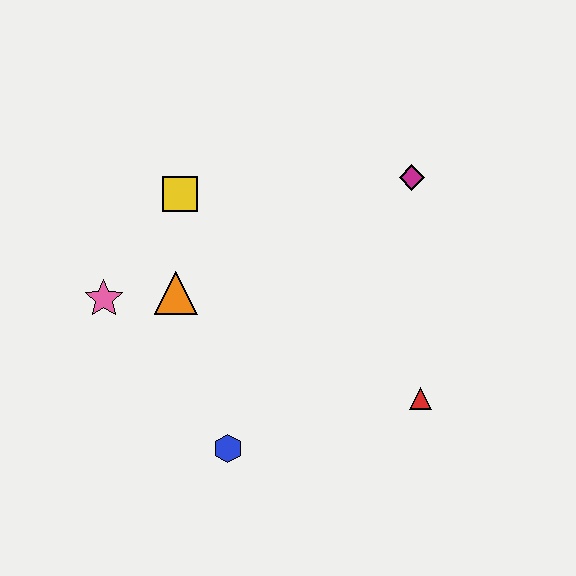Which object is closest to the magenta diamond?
The red triangle is closest to the magenta diamond.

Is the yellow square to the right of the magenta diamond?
No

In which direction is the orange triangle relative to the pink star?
The orange triangle is to the right of the pink star.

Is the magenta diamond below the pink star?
No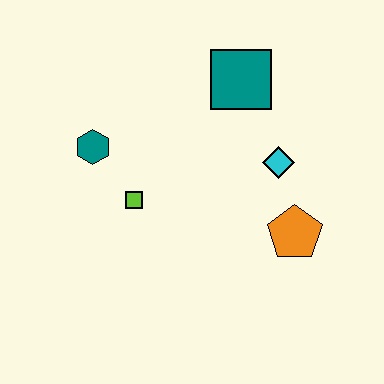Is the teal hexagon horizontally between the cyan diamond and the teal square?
No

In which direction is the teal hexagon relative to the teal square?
The teal hexagon is to the left of the teal square.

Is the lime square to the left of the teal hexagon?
No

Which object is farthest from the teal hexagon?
The orange pentagon is farthest from the teal hexagon.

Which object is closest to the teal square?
The cyan diamond is closest to the teal square.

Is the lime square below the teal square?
Yes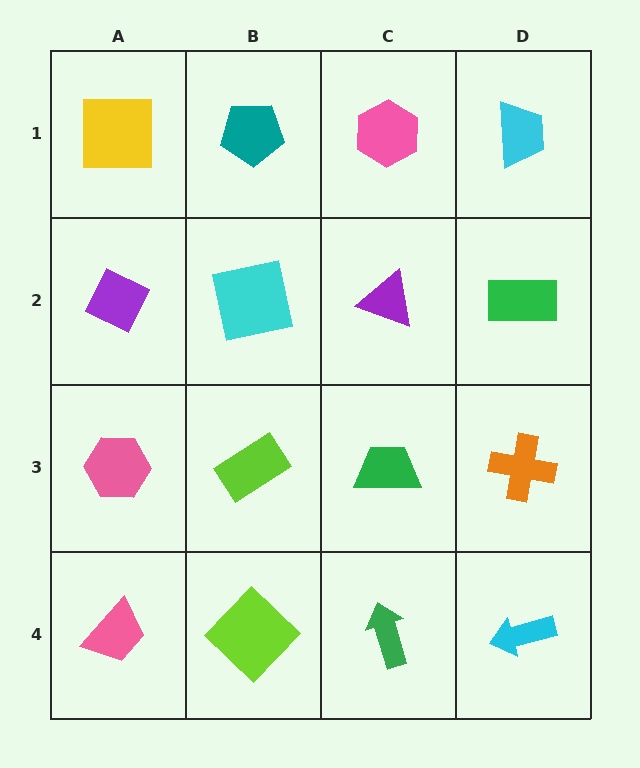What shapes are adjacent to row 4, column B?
A lime rectangle (row 3, column B), a pink trapezoid (row 4, column A), a green arrow (row 4, column C).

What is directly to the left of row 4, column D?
A green arrow.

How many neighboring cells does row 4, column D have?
2.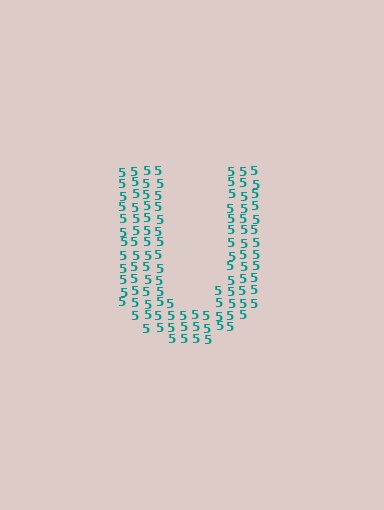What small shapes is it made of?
It is made of small digit 5's.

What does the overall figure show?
The overall figure shows the letter U.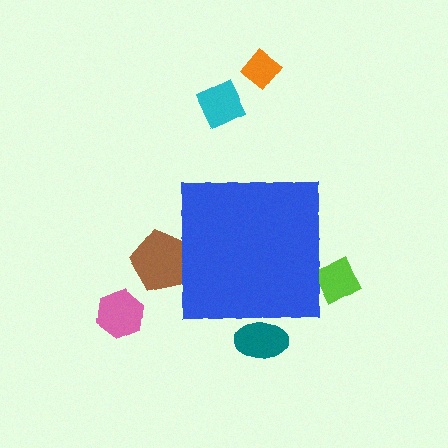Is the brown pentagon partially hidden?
Yes, the brown pentagon is partially hidden behind the blue square.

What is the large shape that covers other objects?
A blue square.